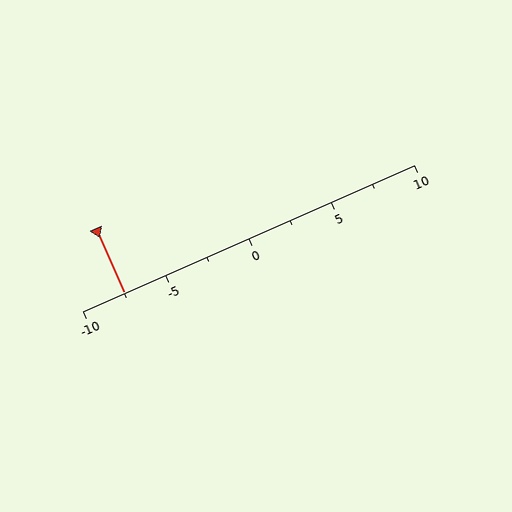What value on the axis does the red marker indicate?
The marker indicates approximately -7.5.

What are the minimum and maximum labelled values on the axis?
The axis runs from -10 to 10.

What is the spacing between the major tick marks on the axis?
The major ticks are spaced 5 apart.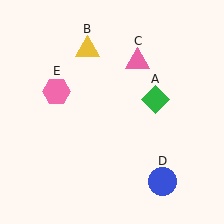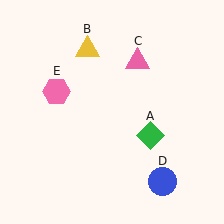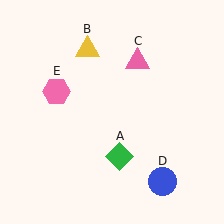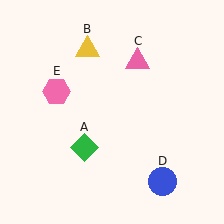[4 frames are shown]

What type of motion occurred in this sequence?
The green diamond (object A) rotated clockwise around the center of the scene.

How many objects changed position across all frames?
1 object changed position: green diamond (object A).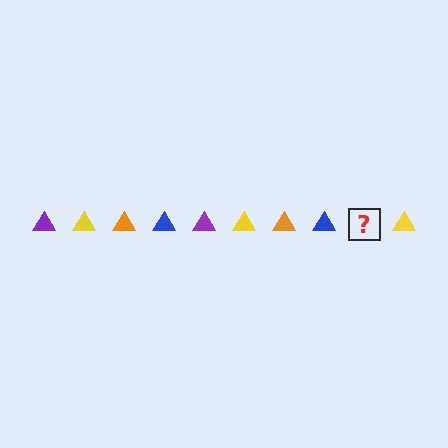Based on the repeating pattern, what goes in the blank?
The blank should be a purple triangle.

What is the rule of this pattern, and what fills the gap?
The rule is that the pattern cycles through purple, yellow, orange, blue triangles. The gap should be filled with a purple triangle.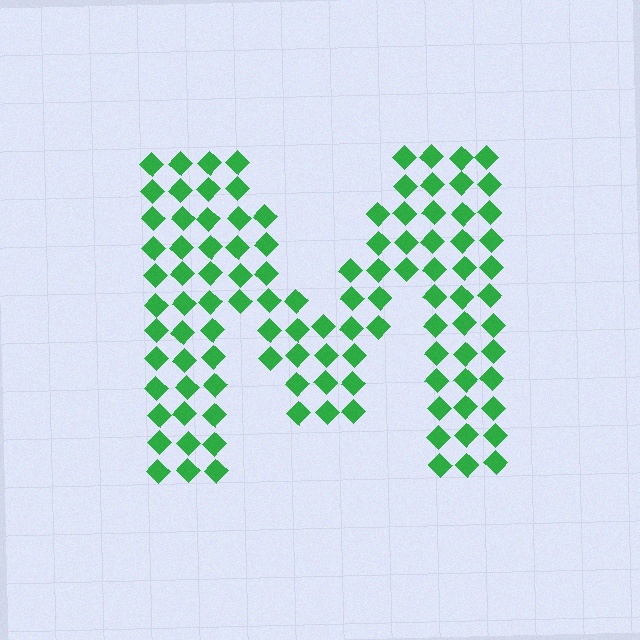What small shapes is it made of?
It is made of small diamonds.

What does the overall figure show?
The overall figure shows the letter M.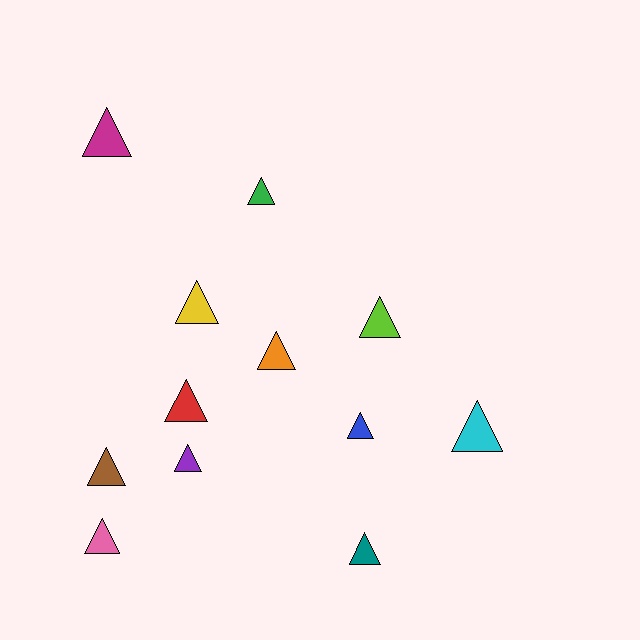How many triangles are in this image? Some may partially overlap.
There are 12 triangles.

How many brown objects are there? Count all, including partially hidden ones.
There is 1 brown object.